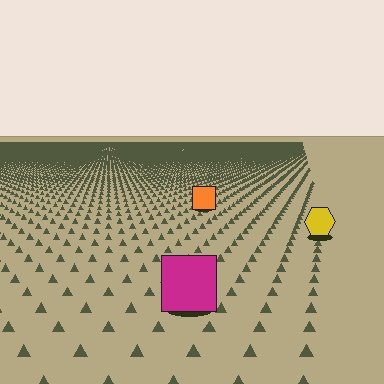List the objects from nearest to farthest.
From nearest to farthest: the magenta square, the yellow hexagon, the orange square.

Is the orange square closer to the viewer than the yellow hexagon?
No. The yellow hexagon is closer — you can tell from the texture gradient: the ground texture is coarser near it.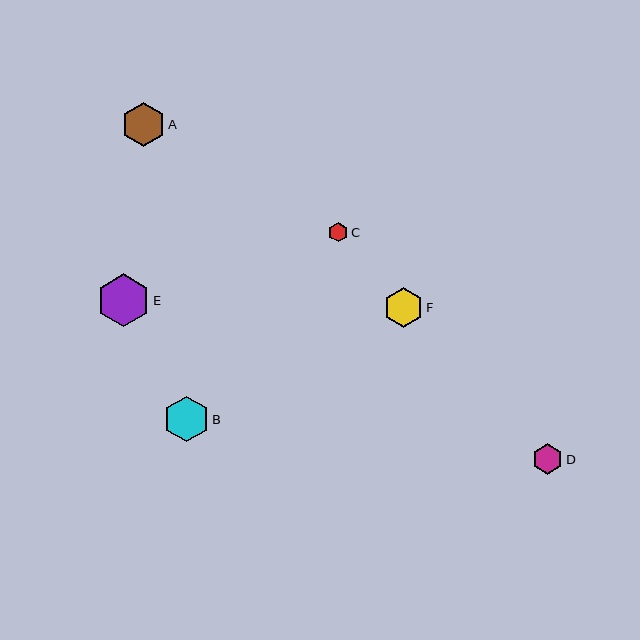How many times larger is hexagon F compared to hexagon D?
Hexagon F is approximately 1.3 times the size of hexagon D.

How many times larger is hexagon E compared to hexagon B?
Hexagon E is approximately 1.2 times the size of hexagon B.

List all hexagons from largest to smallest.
From largest to smallest: E, B, A, F, D, C.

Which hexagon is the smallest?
Hexagon C is the smallest with a size of approximately 19 pixels.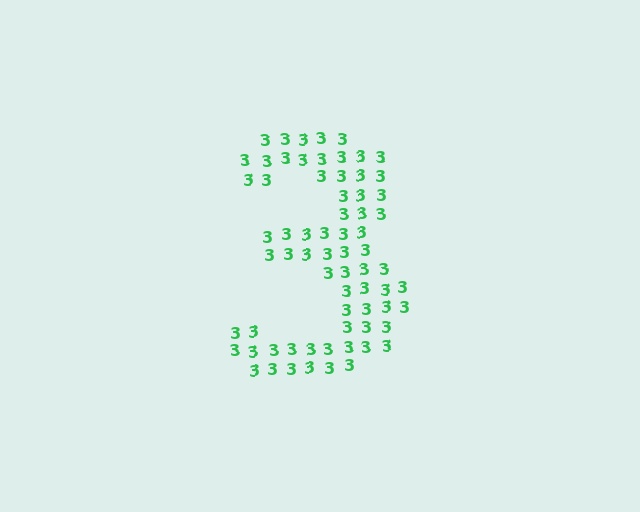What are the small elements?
The small elements are digit 3's.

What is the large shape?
The large shape is the digit 3.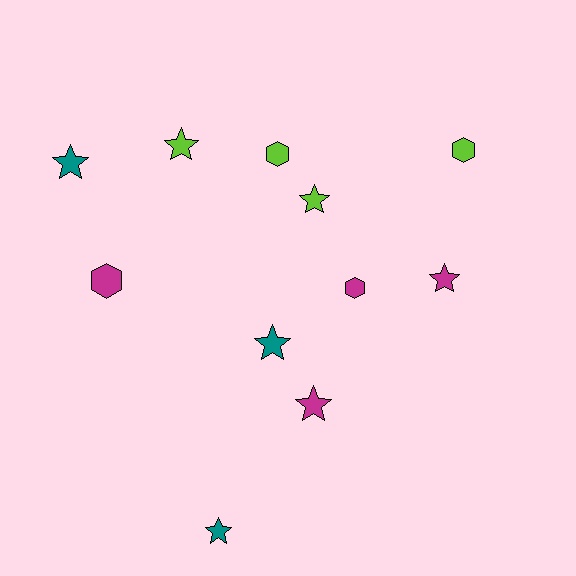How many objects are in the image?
There are 11 objects.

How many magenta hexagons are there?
There are 2 magenta hexagons.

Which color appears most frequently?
Lime, with 4 objects.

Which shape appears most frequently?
Star, with 7 objects.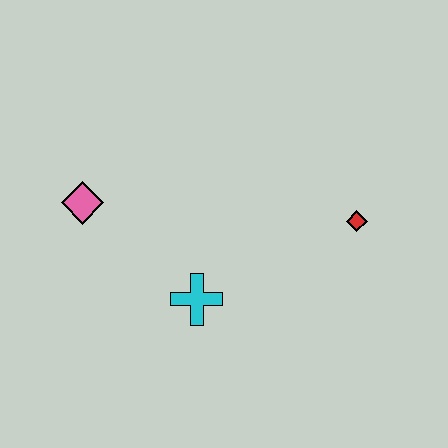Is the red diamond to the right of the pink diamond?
Yes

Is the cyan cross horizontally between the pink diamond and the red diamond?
Yes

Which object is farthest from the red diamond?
The pink diamond is farthest from the red diamond.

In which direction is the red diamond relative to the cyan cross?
The red diamond is to the right of the cyan cross.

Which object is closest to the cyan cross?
The pink diamond is closest to the cyan cross.